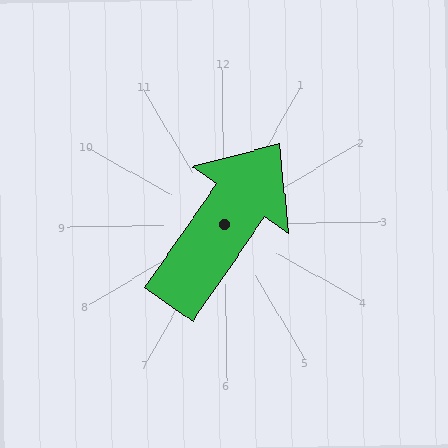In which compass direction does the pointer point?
Northeast.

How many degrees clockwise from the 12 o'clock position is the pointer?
Approximately 35 degrees.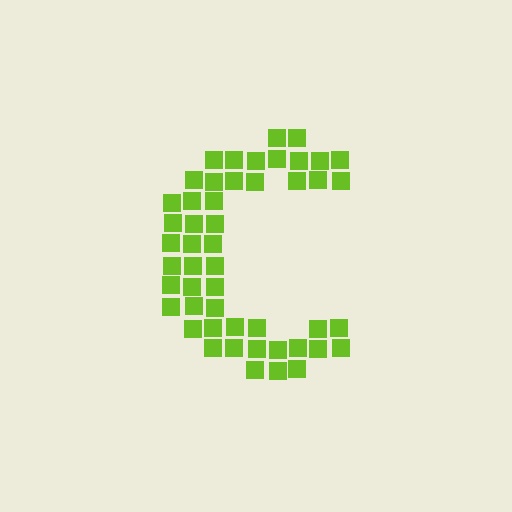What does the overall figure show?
The overall figure shows the letter C.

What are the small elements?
The small elements are squares.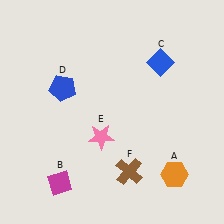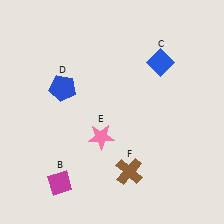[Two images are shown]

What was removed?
The orange hexagon (A) was removed in Image 2.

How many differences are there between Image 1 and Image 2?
There is 1 difference between the two images.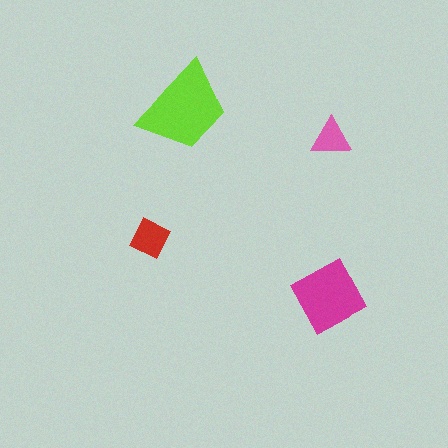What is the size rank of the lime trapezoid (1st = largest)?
1st.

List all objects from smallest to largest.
The pink triangle, the red diamond, the magenta square, the lime trapezoid.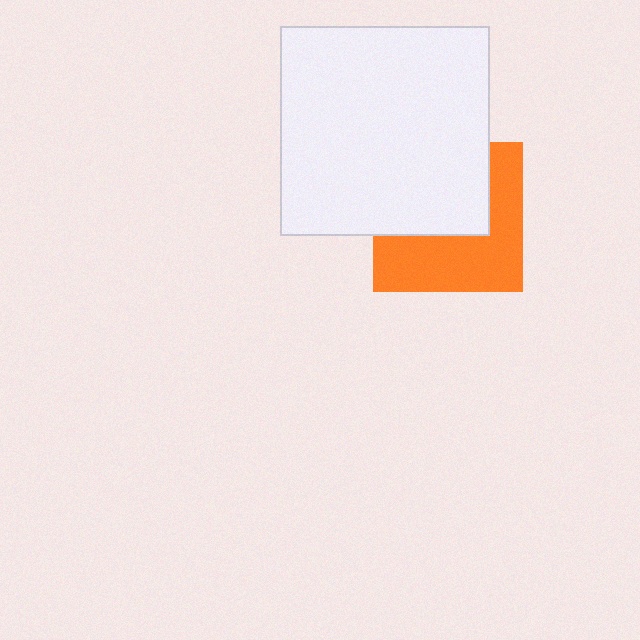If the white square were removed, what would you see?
You would see the complete orange square.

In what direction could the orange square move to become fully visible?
The orange square could move down. That would shift it out from behind the white square entirely.